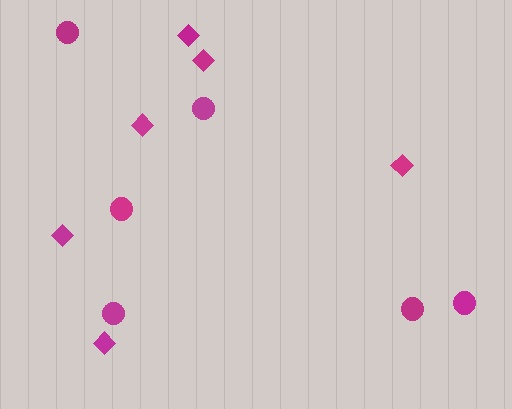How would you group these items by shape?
There are 2 groups: one group of diamonds (6) and one group of circles (6).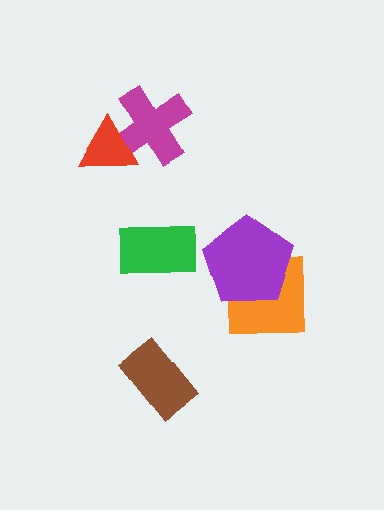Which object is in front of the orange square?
The purple pentagon is in front of the orange square.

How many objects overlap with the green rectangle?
0 objects overlap with the green rectangle.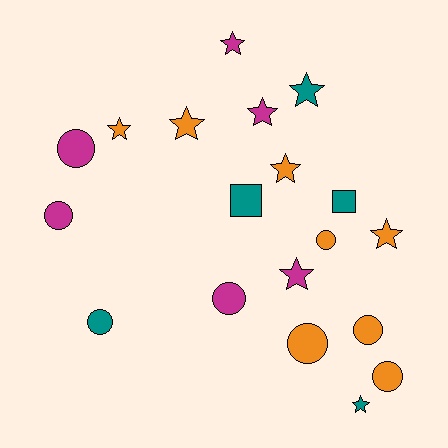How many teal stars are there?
There are 2 teal stars.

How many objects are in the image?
There are 19 objects.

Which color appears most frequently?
Orange, with 8 objects.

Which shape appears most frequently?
Star, with 9 objects.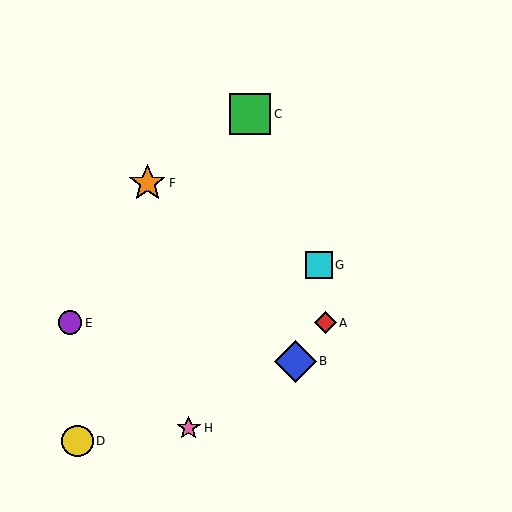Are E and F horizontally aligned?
No, E is at y≈323 and F is at y≈183.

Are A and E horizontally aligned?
Yes, both are at y≈323.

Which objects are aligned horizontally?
Objects A, E are aligned horizontally.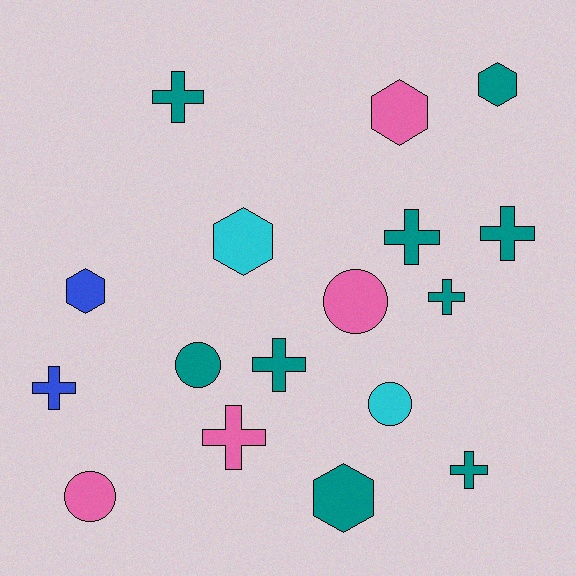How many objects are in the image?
There are 17 objects.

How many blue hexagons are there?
There is 1 blue hexagon.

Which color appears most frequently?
Teal, with 9 objects.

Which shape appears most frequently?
Cross, with 8 objects.